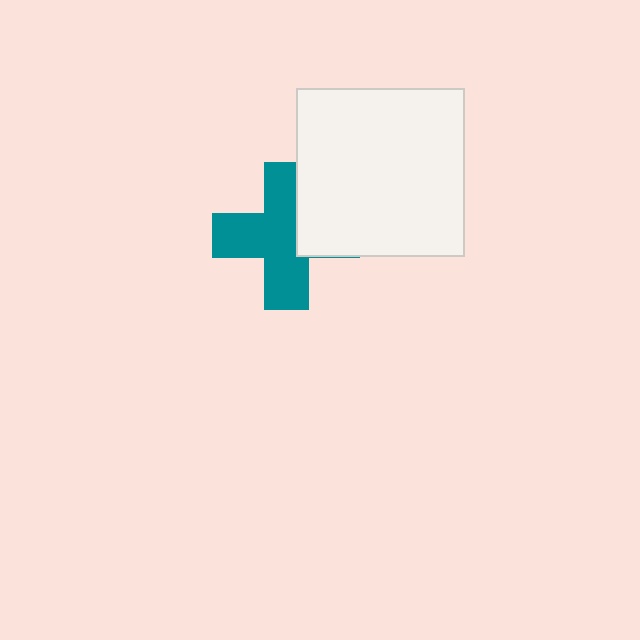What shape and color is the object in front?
The object in front is a white square.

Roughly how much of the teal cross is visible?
Most of it is visible (roughly 69%).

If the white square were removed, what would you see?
You would see the complete teal cross.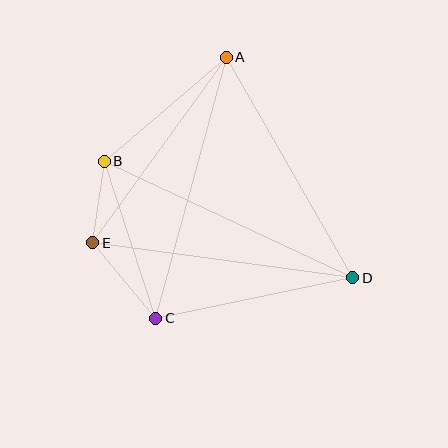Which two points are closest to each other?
Points B and E are closest to each other.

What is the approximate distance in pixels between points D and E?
The distance between D and E is approximately 263 pixels.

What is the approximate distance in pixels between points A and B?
The distance between A and B is approximately 161 pixels.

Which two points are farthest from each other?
Points B and D are farthest from each other.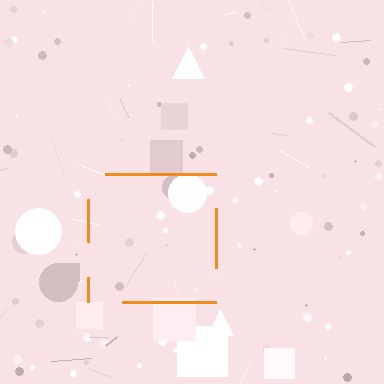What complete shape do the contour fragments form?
The contour fragments form a square.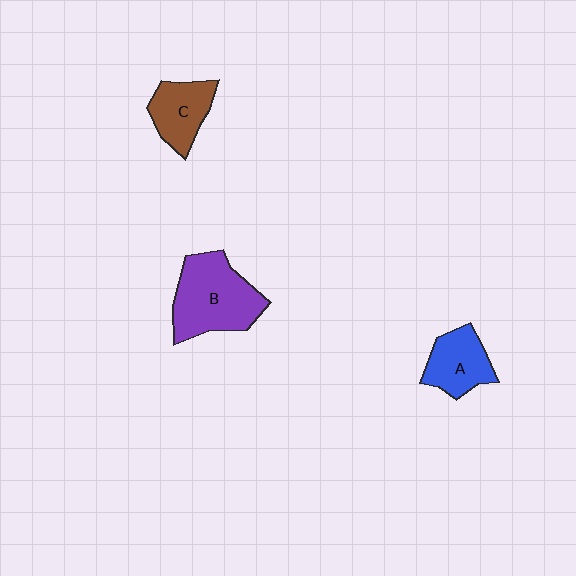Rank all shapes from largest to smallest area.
From largest to smallest: B (purple), A (blue), C (brown).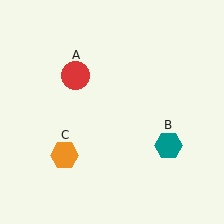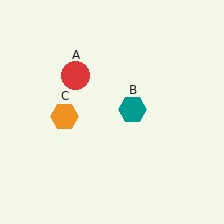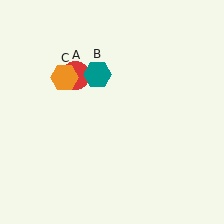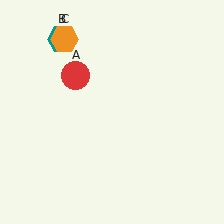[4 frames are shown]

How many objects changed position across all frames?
2 objects changed position: teal hexagon (object B), orange hexagon (object C).